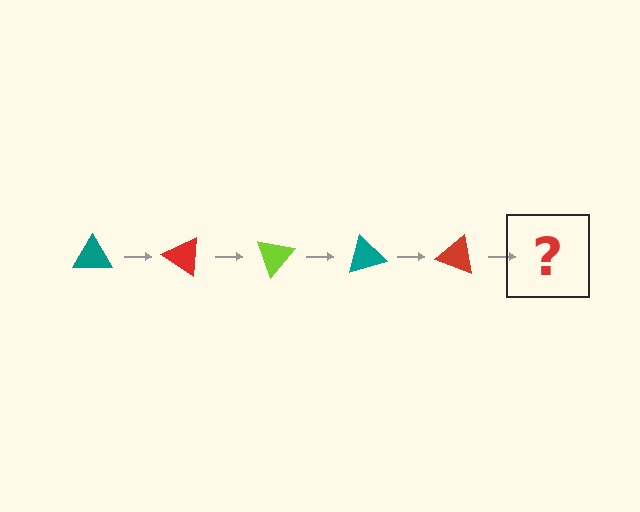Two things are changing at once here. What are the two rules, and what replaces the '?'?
The two rules are that it rotates 35 degrees each step and the color cycles through teal, red, and lime. The '?' should be a lime triangle, rotated 175 degrees from the start.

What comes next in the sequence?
The next element should be a lime triangle, rotated 175 degrees from the start.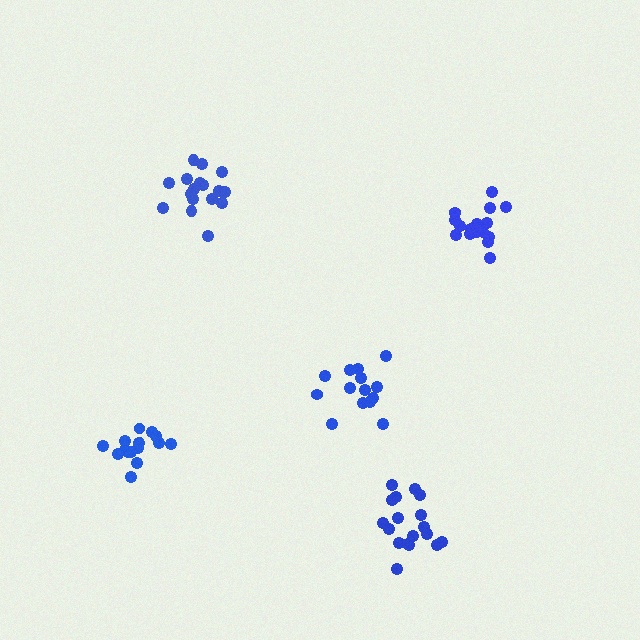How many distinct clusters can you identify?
There are 5 distinct clusters.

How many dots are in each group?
Group 1: 17 dots, Group 2: 16 dots, Group 3: 16 dots, Group 4: 14 dots, Group 5: 18 dots (81 total).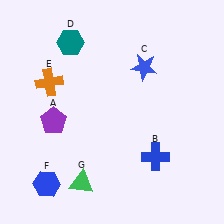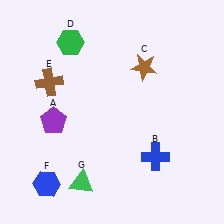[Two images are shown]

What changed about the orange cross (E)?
In Image 1, E is orange. In Image 2, it changed to brown.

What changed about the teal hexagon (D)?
In Image 1, D is teal. In Image 2, it changed to green.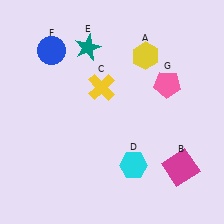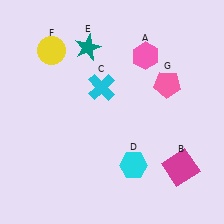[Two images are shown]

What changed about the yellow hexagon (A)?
In Image 1, A is yellow. In Image 2, it changed to pink.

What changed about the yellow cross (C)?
In Image 1, C is yellow. In Image 2, it changed to cyan.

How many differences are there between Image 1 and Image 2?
There are 3 differences between the two images.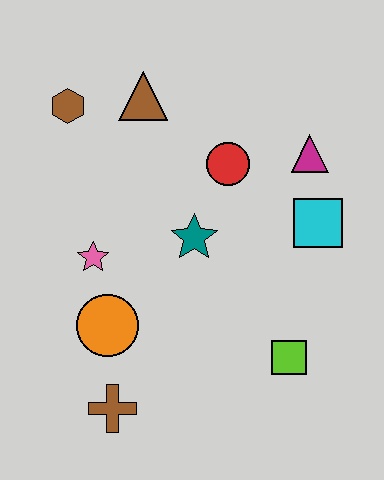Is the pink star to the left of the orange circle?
Yes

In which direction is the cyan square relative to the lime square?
The cyan square is above the lime square.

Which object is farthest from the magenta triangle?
The brown cross is farthest from the magenta triangle.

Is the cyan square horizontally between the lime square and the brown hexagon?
No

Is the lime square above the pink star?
No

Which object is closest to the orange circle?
The pink star is closest to the orange circle.